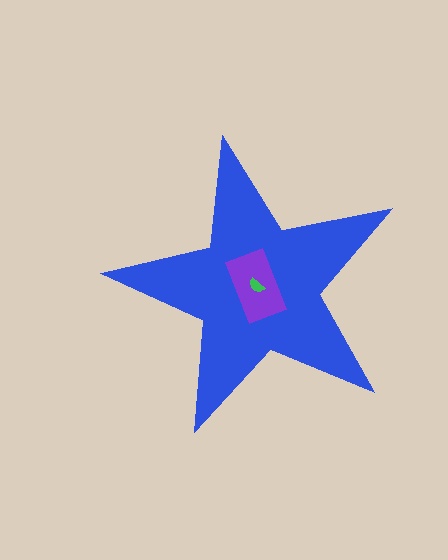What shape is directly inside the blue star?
The purple rectangle.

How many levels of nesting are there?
3.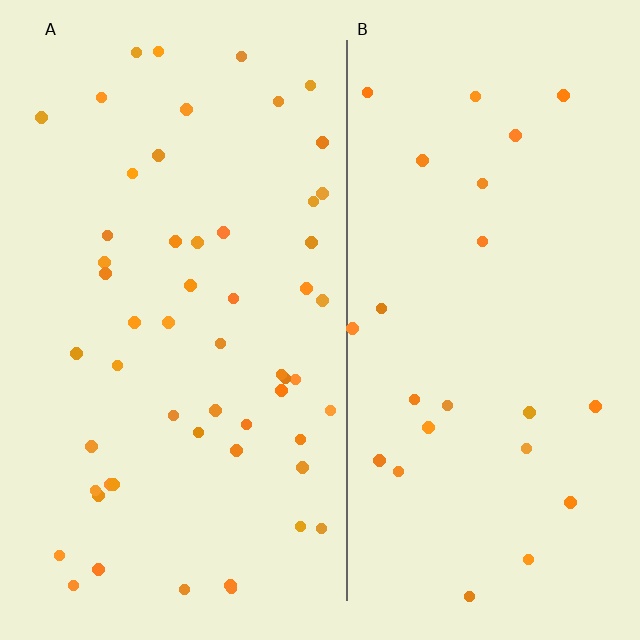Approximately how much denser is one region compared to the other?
Approximately 2.2× — region A over region B.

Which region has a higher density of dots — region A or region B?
A (the left).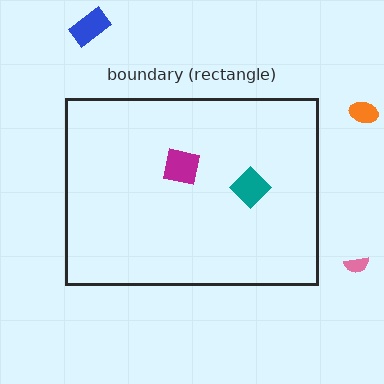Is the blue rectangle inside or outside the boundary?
Outside.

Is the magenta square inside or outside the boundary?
Inside.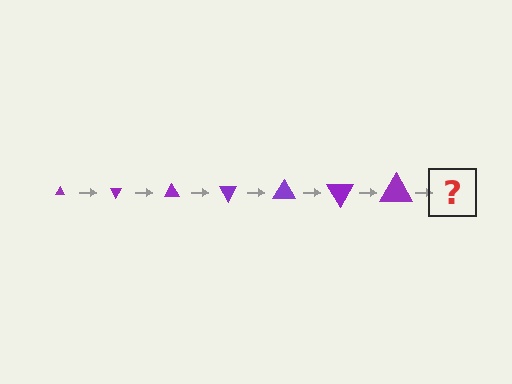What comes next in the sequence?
The next element should be a triangle, larger than the previous one and rotated 420 degrees from the start.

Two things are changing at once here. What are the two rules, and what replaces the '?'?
The two rules are that the triangle grows larger each step and it rotates 60 degrees each step. The '?' should be a triangle, larger than the previous one and rotated 420 degrees from the start.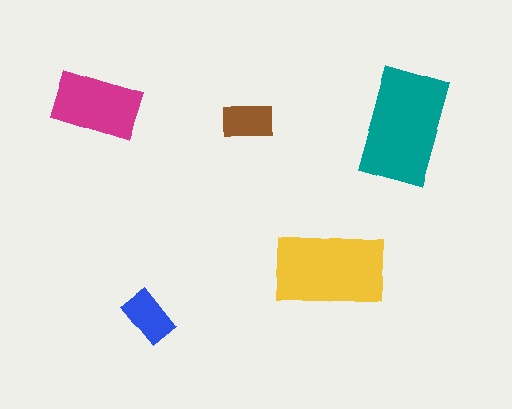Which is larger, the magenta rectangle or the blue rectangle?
The magenta one.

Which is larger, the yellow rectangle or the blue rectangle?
The yellow one.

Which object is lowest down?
The blue rectangle is bottommost.